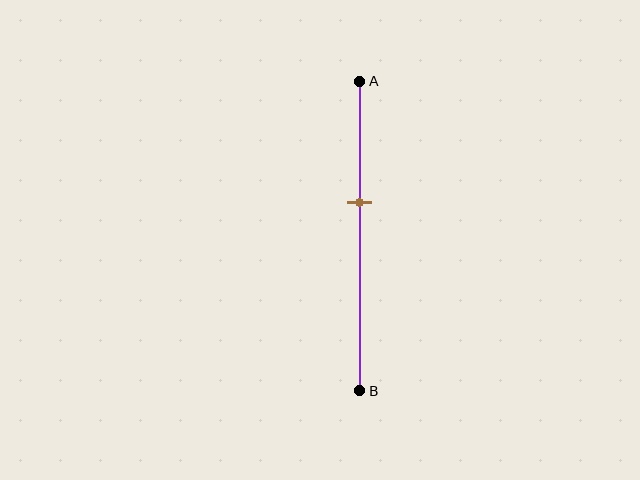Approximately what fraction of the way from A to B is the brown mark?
The brown mark is approximately 40% of the way from A to B.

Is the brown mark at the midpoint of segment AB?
No, the mark is at about 40% from A, not at the 50% midpoint.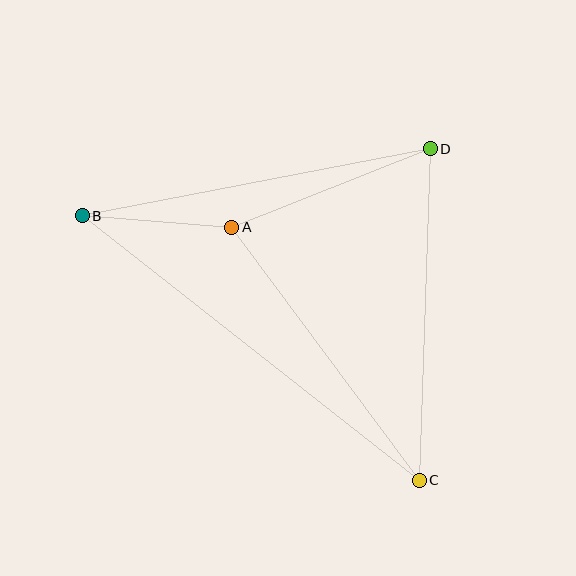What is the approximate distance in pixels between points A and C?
The distance between A and C is approximately 315 pixels.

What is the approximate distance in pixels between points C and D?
The distance between C and D is approximately 332 pixels.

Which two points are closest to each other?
Points A and B are closest to each other.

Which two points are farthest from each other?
Points B and C are farthest from each other.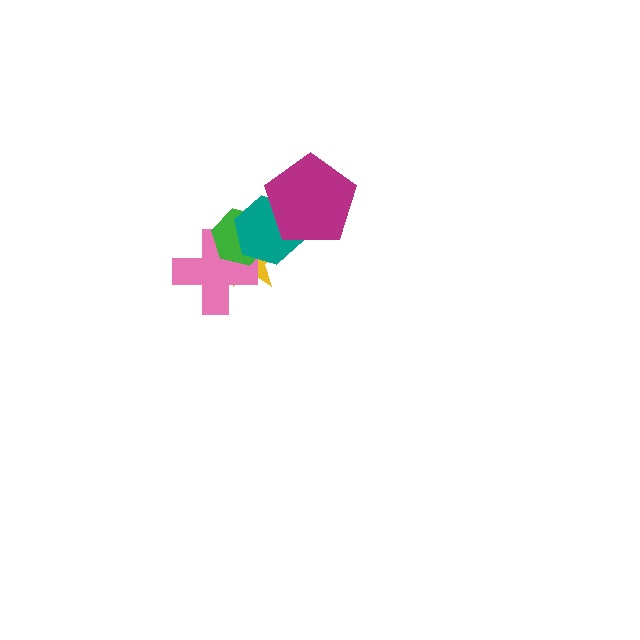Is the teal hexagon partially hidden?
Yes, it is partially covered by another shape.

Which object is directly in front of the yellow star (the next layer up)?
The pink cross is directly in front of the yellow star.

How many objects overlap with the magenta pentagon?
1 object overlaps with the magenta pentagon.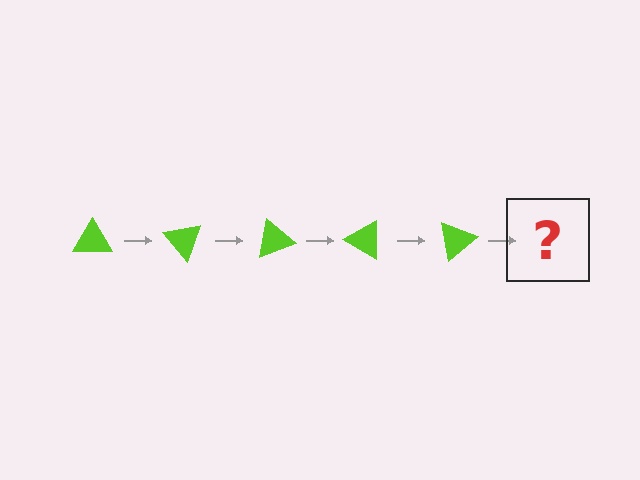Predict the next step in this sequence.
The next step is a lime triangle rotated 250 degrees.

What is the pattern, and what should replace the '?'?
The pattern is that the triangle rotates 50 degrees each step. The '?' should be a lime triangle rotated 250 degrees.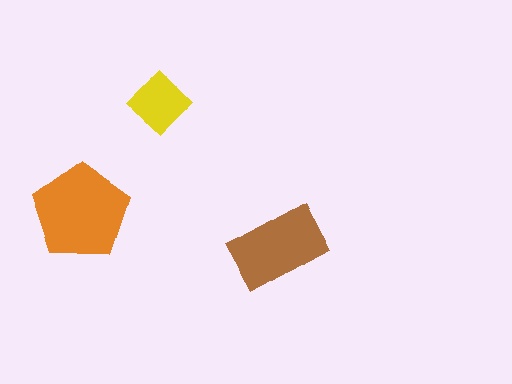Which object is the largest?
The orange pentagon.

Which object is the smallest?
The yellow diamond.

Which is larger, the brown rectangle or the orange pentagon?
The orange pentagon.